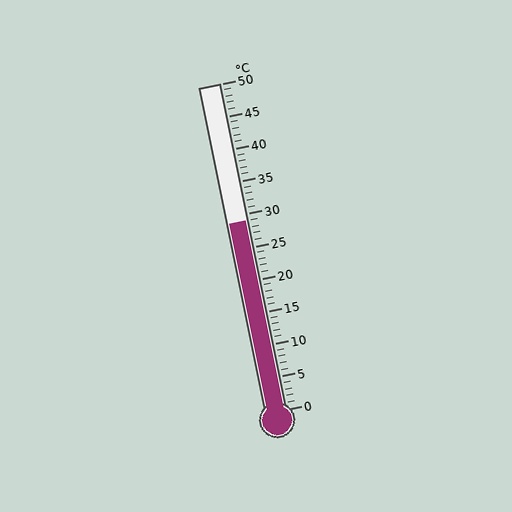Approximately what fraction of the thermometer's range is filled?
The thermometer is filled to approximately 60% of its range.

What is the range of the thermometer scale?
The thermometer scale ranges from 0°C to 50°C.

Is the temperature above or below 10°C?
The temperature is above 10°C.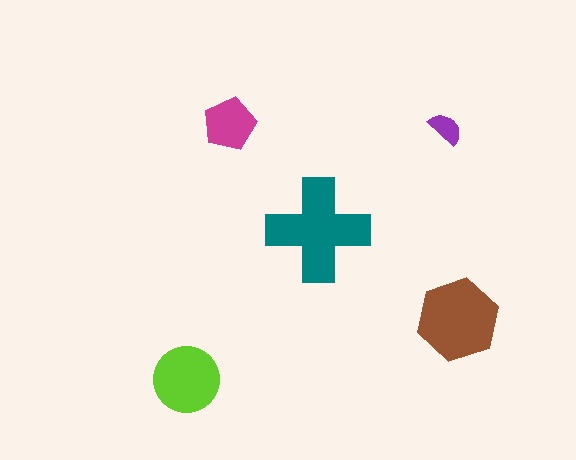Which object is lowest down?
The lime circle is bottommost.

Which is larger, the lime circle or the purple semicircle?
The lime circle.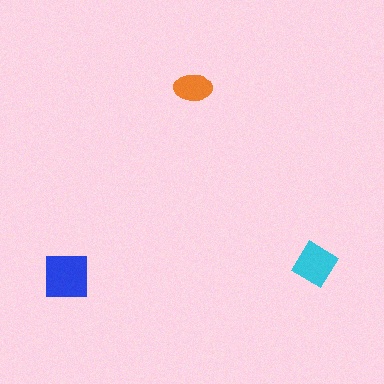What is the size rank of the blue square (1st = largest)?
1st.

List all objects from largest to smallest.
The blue square, the cyan diamond, the orange ellipse.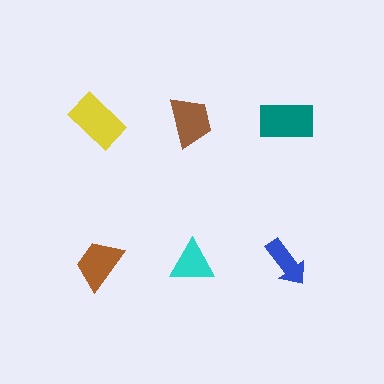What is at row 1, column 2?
A brown trapezoid.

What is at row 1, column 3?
A teal rectangle.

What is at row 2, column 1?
A brown trapezoid.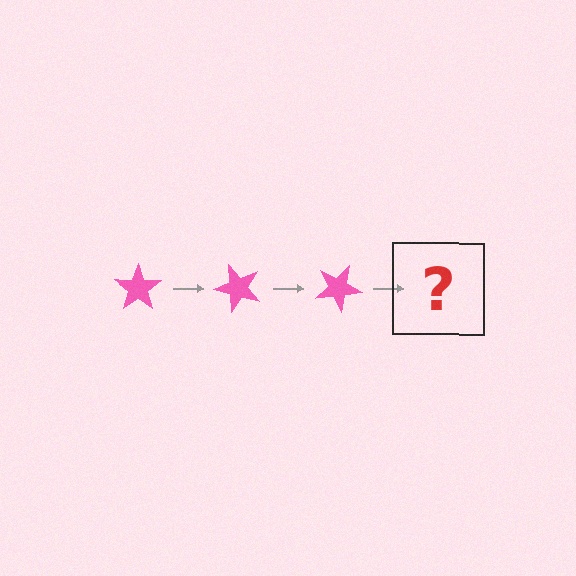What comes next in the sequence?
The next element should be a pink star rotated 150 degrees.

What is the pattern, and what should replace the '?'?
The pattern is that the star rotates 50 degrees each step. The '?' should be a pink star rotated 150 degrees.